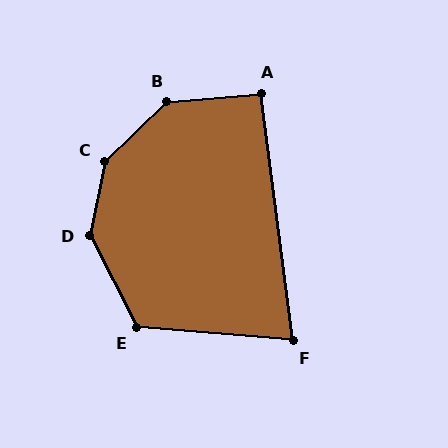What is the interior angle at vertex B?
Approximately 141 degrees (obtuse).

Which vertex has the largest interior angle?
C, at approximately 145 degrees.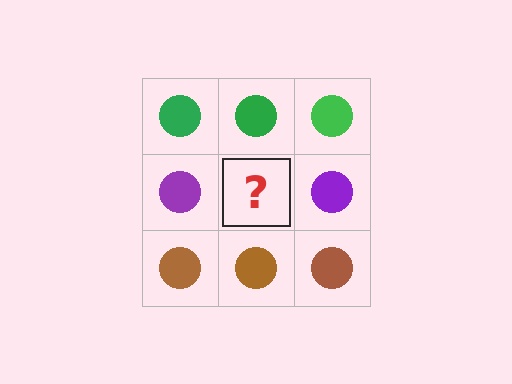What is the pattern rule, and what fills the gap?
The rule is that each row has a consistent color. The gap should be filled with a purple circle.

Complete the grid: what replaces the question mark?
The question mark should be replaced with a purple circle.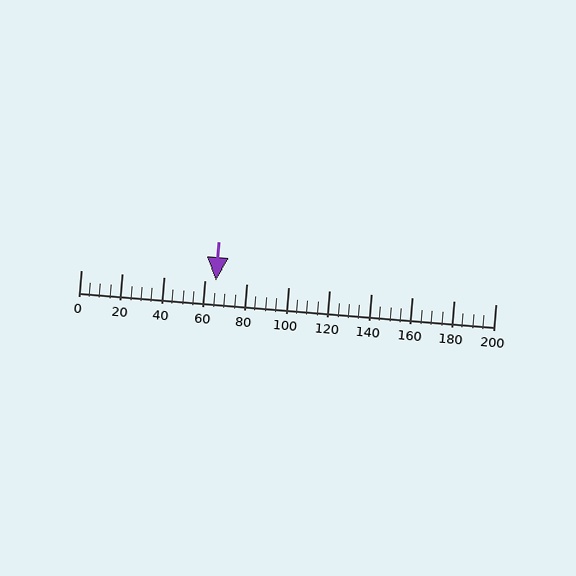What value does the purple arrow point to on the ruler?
The purple arrow points to approximately 65.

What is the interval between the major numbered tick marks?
The major tick marks are spaced 20 units apart.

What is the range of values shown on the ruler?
The ruler shows values from 0 to 200.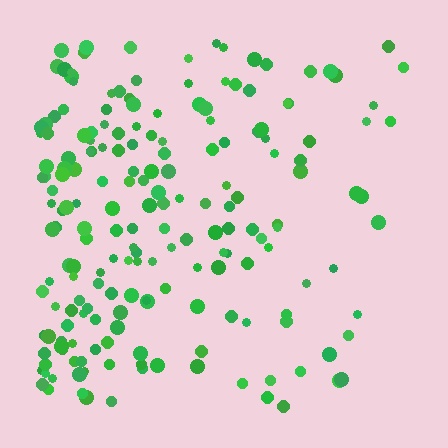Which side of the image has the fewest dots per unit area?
The right.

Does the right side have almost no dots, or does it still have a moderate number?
Still a moderate number, just noticeably fewer than the left.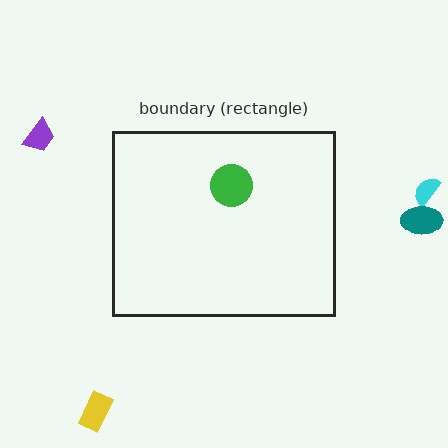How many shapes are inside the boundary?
1 inside, 4 outside.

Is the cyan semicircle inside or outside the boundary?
Outside.